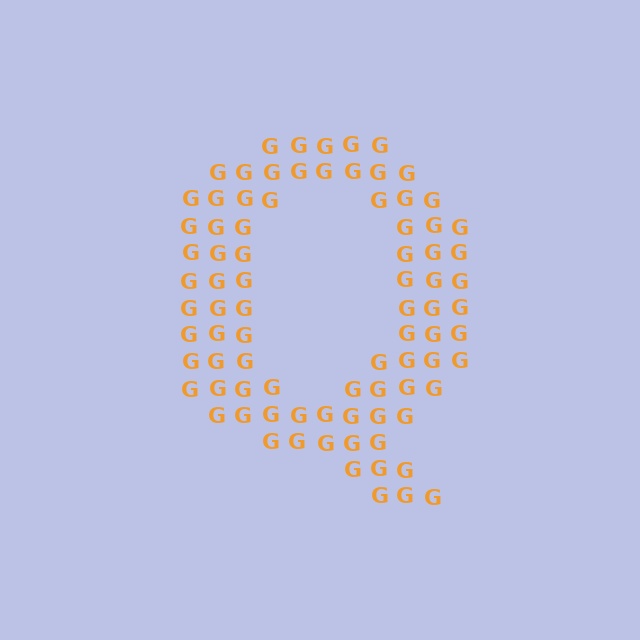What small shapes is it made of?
It is made of small letter G's.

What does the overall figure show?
The overall figure shows the letter Q.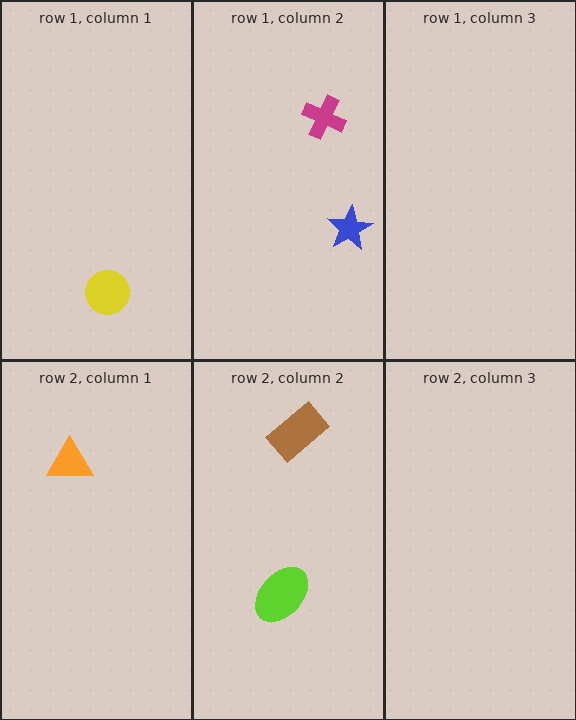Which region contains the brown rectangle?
The row 2, column 2 region.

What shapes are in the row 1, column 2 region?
The blue star, the magenta cross.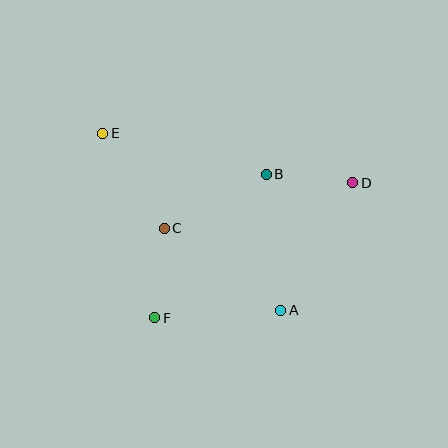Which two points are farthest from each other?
Points D and E are farthest from each other.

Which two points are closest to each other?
Points B and D are closest to each other.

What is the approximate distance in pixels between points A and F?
The distance between A and F is approximately 126 pixels.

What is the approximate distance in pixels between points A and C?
The distance between A and C is approximately 142 pixels.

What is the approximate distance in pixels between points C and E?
The distance between C and E is approximately 113 pixels.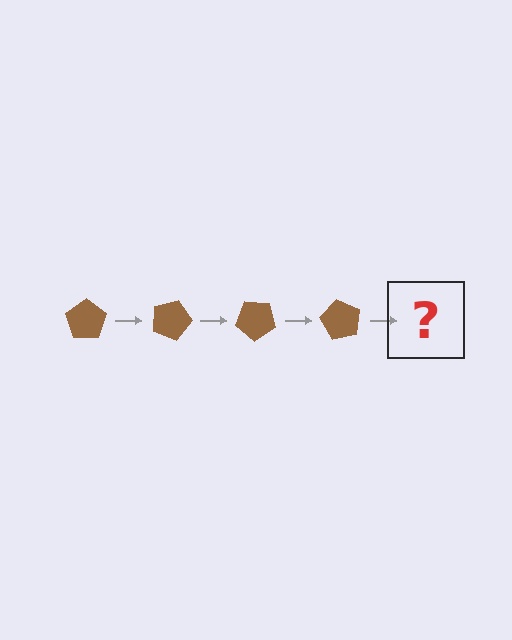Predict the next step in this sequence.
The next step is a brown pentagon rotated 80 degrees.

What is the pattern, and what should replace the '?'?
The pattern is that the pentagon rotates 20 degrees each step. The '?' should be a brown pentagon rotated 80 degrees.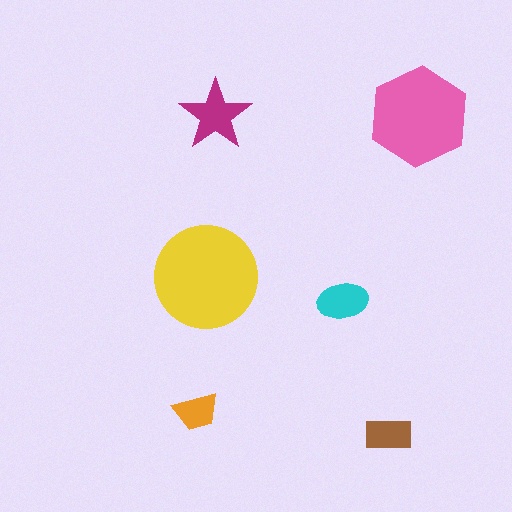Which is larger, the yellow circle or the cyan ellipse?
The yellow circle.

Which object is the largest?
The yellow circle.